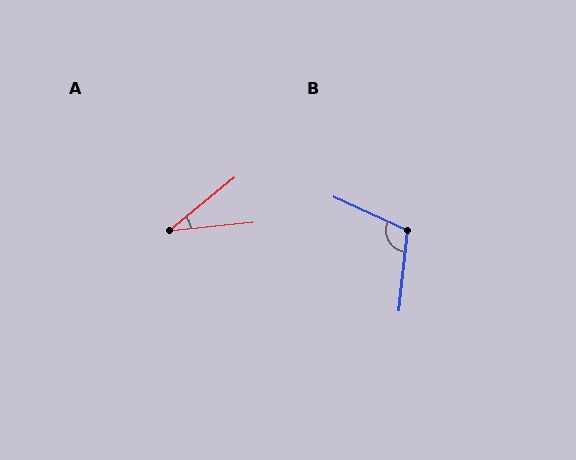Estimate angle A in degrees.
Approximately 33 degrees.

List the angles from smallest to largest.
A (33°), B (108°).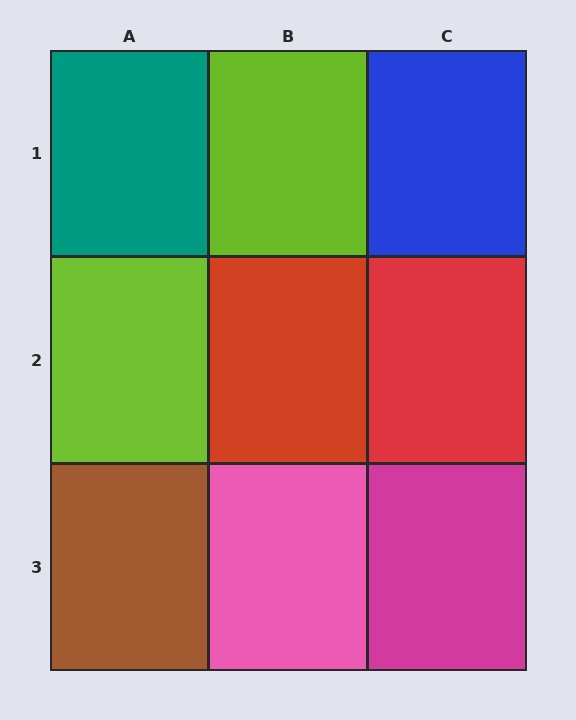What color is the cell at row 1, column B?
Lime.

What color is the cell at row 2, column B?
Red.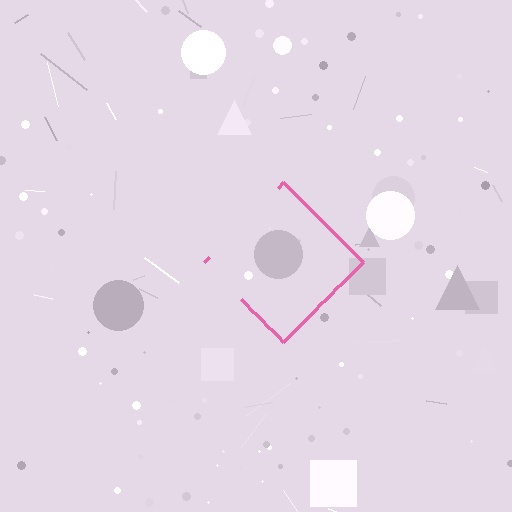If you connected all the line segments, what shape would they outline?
They would outline a diamond.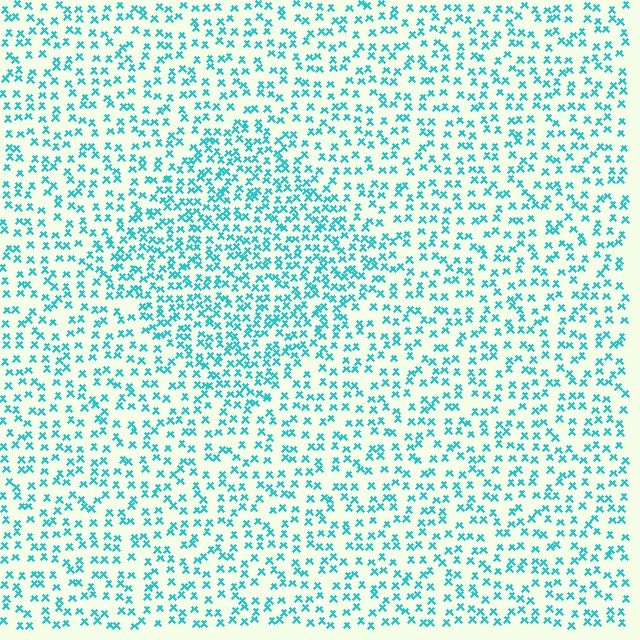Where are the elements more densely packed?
The elements are more densely packed inside the diamond boundary.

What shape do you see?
I see a diamond.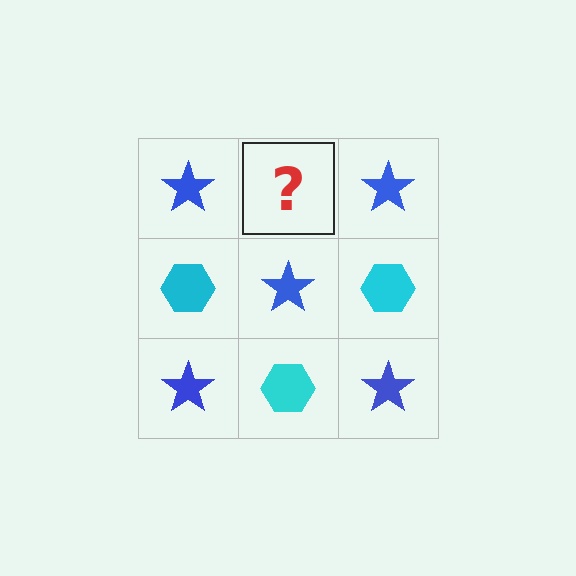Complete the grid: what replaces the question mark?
The question mark should be replaced with a cyan hexagon.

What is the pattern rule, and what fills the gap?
The rule is that it alternates blue star and cyan hexagon in a checkerboard pattern. The gap should be filled with a cyan hexagon.